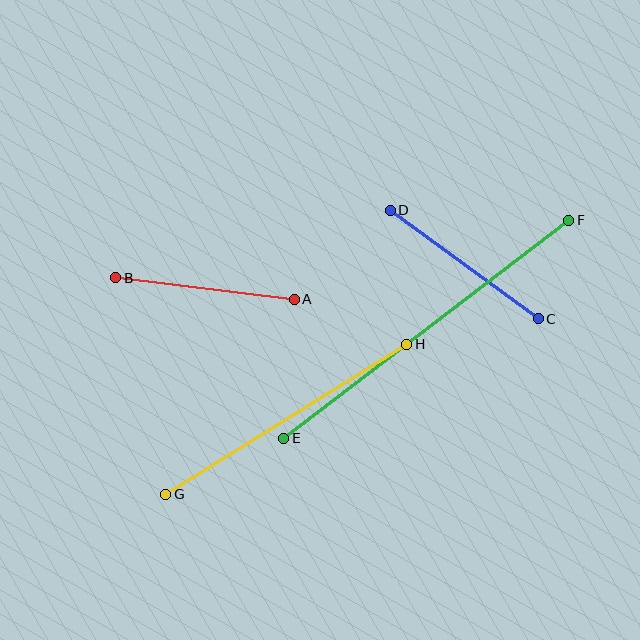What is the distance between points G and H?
The distance is approximately 284 pixels.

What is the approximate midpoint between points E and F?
The midpoint is at approximately (426, 329) pixels.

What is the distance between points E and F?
The distance is approximately 359 pixels.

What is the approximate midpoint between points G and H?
The midpoint is at approximately (286, 419) pixels.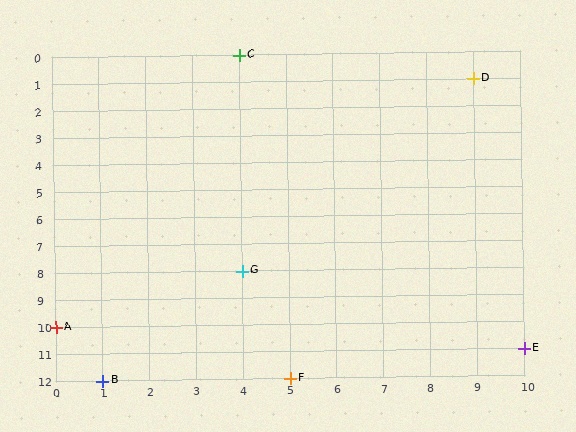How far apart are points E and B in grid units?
Points E and B are 9 columns and 1 row apart (about 9.1 grid units diagonally).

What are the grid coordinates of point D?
Point D is at grid coordinates (9, 1).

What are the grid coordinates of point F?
Point F is at grid coordinates (5, 12).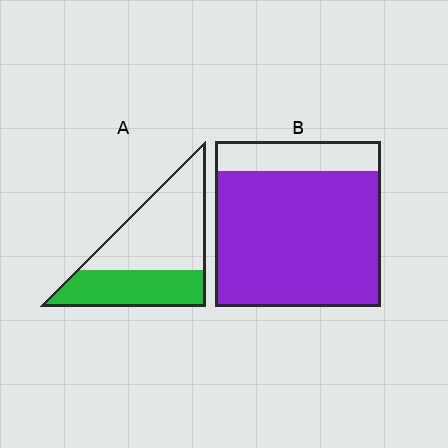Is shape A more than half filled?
No.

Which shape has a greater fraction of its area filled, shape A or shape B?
Shape B.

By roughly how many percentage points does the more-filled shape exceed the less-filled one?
By roughly 40 percentage points (B over A).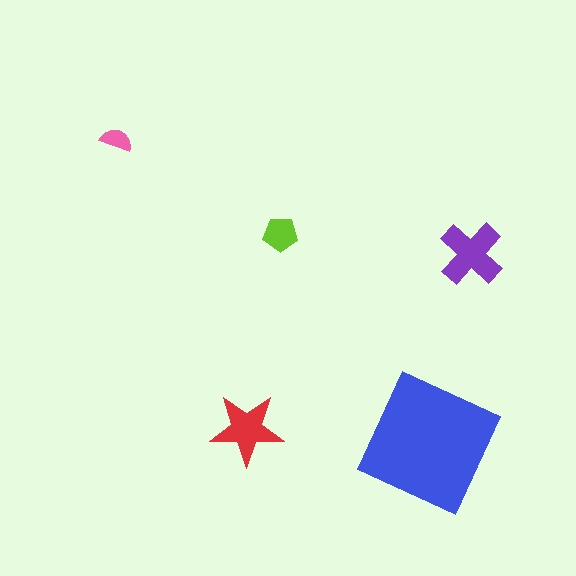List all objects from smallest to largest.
The pink semicircle, the lime pentagon, the red star, the purple cross, the blue square.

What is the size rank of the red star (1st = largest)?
3rd.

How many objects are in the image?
There are 5 objects in the image.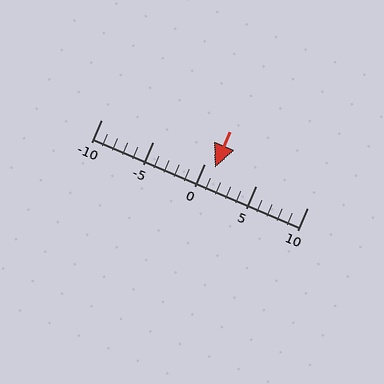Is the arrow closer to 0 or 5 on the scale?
The arrow is closer to 0.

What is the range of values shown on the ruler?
The ruler shows values from -10 to 10.